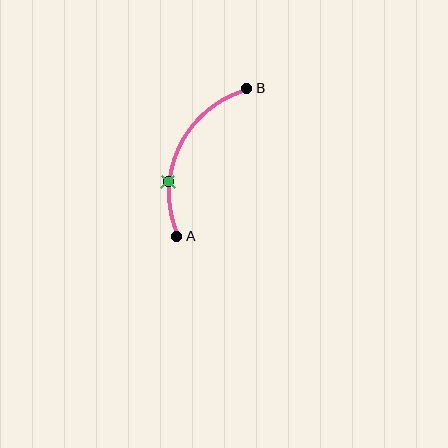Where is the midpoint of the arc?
The arc midpoint is the point on the curve farthest from the straight line joining A and B. It sits to the left of that line.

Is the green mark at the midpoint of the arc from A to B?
No. The green mark lies on the arc but is closer to endpoint A. The arc midpoint would be at the point on the curve equidistant along the arc from both A and B.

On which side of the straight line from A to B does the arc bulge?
The arc bulges to the left of the straight line connecting A and B.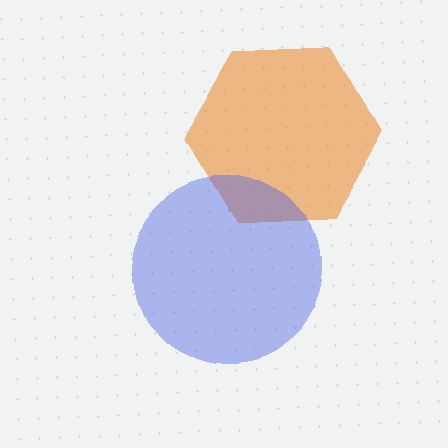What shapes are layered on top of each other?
The layered shapes are: an orange hexagon, a blue circle.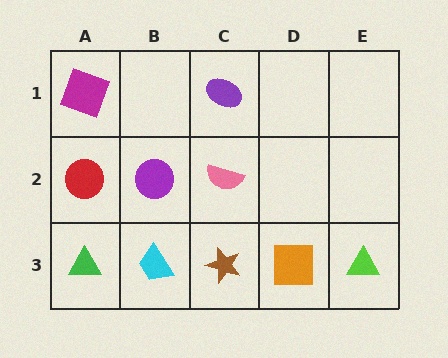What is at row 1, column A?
A magenta square.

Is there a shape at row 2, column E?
No, that cell is empty.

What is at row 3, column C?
A brown star.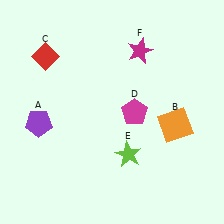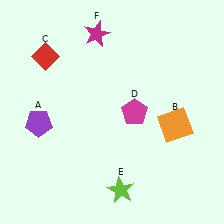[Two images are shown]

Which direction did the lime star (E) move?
The lime star (E) moved down.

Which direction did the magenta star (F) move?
The magenta star (F) moved left.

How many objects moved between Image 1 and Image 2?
2 objects moved between the two images.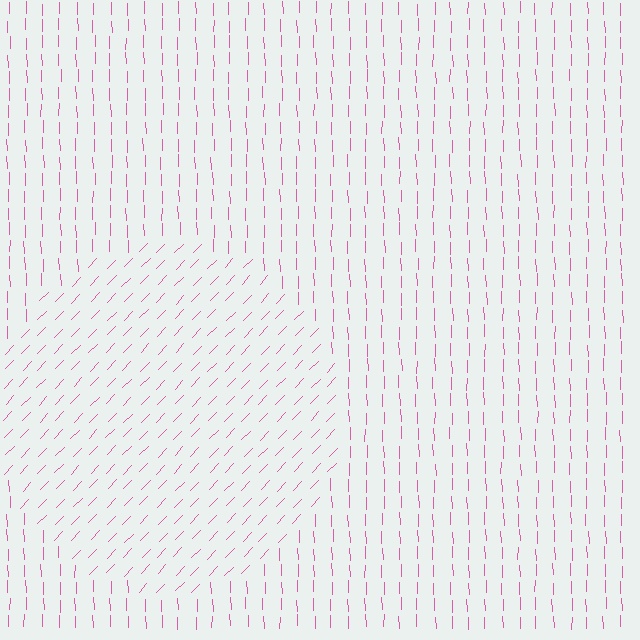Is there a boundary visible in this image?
Yes, there is a texture boundary formed by a change in line orientation.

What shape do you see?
I see a circle.